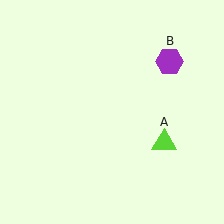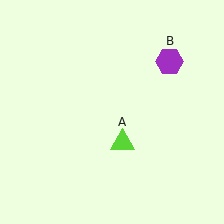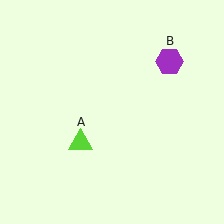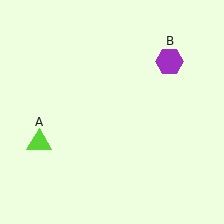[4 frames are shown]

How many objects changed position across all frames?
1 object changed position: lime triangle (object A).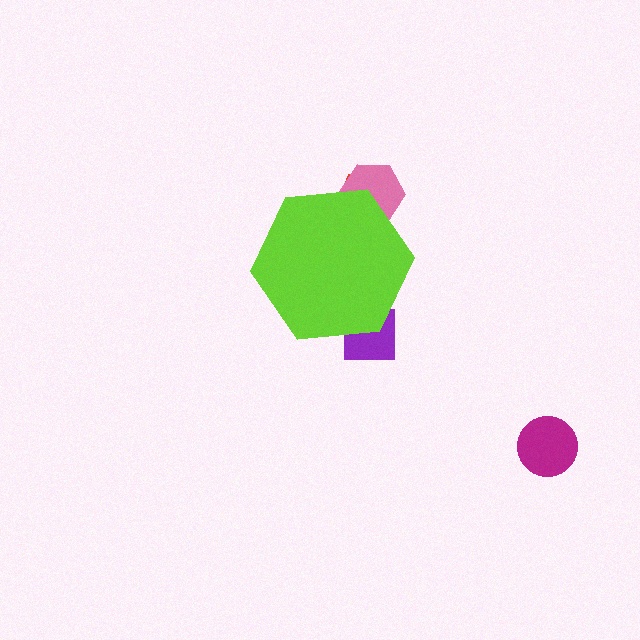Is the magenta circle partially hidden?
No, the magenta circle is fully visible.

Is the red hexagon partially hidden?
Yes, the red hexagon is partially hidden behind the lime hexagon.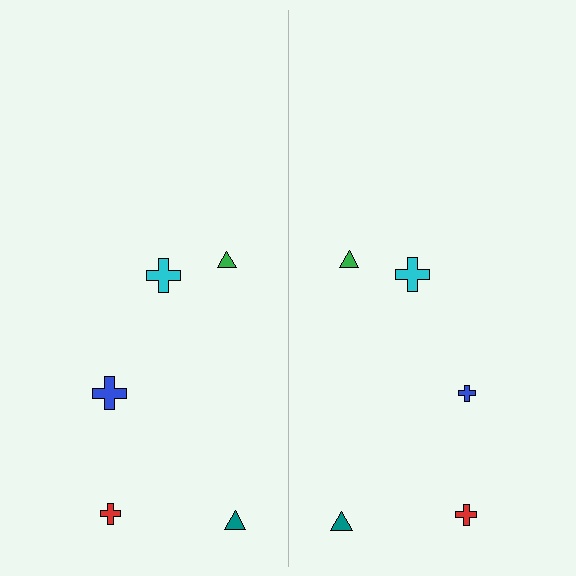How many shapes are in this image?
There are 10 shapes in this image.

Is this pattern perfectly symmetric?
No, the pattern is not perfectly symmetric. The blue cross on the right side has a different size than its mirror counterpart.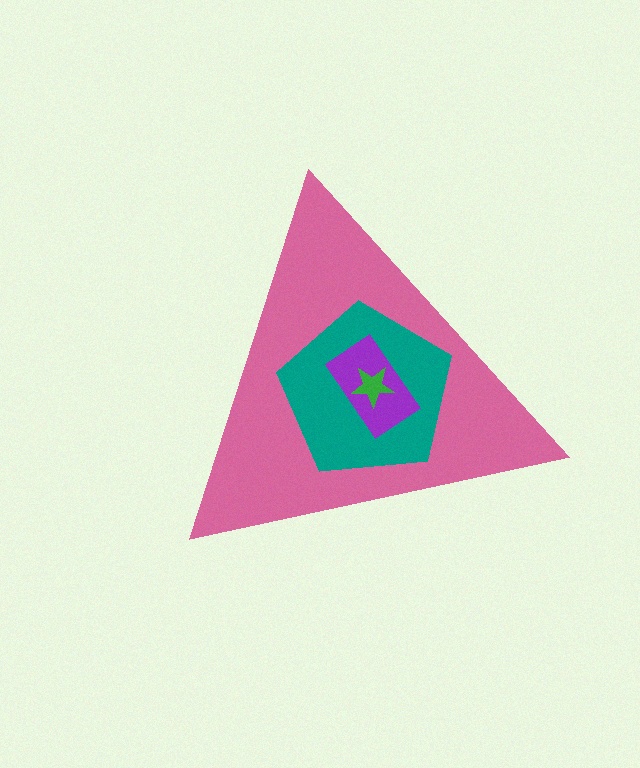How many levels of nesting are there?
4.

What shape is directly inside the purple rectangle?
The green star.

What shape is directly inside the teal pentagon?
The purple rectangle.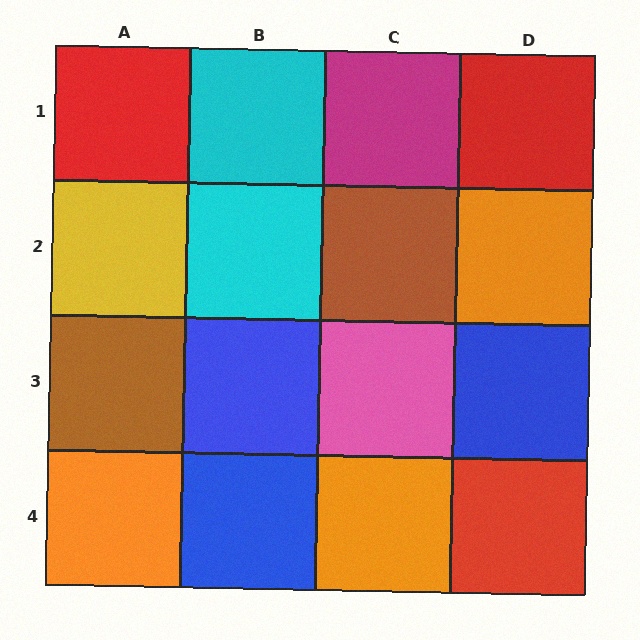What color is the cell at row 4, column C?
Orange.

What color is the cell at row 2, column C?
Brown.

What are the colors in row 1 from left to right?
Red, cyan, magenta, red.